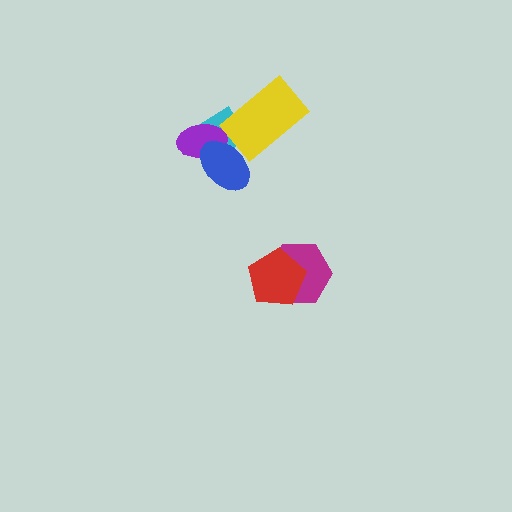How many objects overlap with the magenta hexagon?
1 object overlaps with the magenta hexagon.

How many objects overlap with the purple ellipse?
2 objects overlap with the purple ellipse.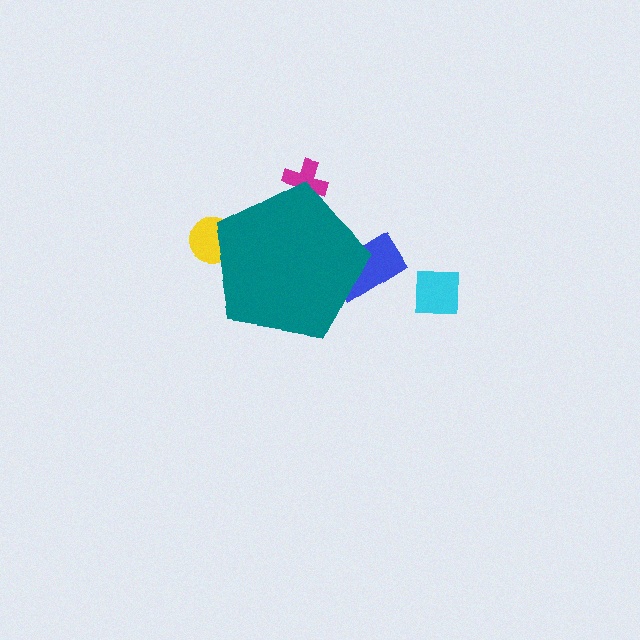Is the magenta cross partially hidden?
Yes, the magenta cross is partially hidden behind the teal pentagon.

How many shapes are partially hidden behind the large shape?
3 shapes are partially hidden.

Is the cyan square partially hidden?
No, the cyan square is fully visible.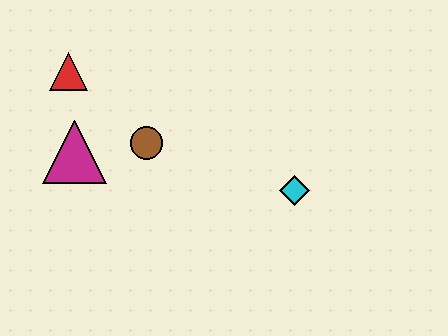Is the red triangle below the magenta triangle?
No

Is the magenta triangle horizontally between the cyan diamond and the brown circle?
No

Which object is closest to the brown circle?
The magenta triangle is closest to the brown circle.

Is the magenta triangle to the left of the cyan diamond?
Yes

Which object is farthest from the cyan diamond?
The red triangle is farthest from the cyan diamond.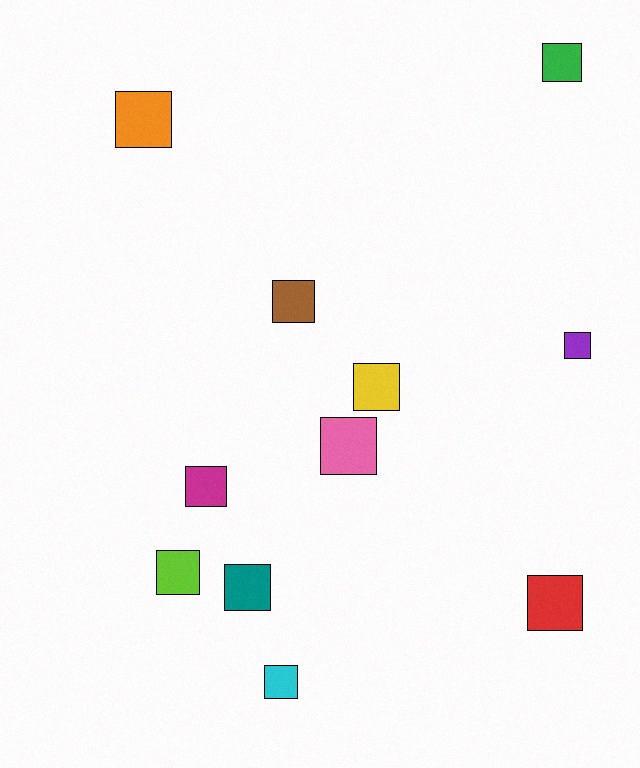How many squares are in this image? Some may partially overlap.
There are 11 squares.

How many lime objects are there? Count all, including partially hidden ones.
There is 1 lime object.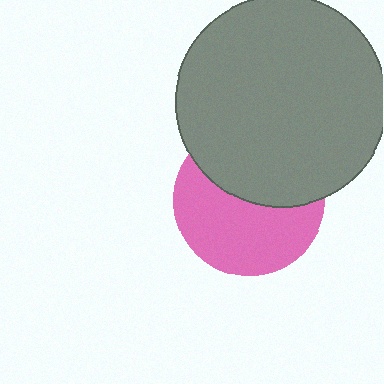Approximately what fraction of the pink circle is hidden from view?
Roughly 45% of the pink circle is hidden behind the gray circle.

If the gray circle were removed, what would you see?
You would see the complete pink circle.